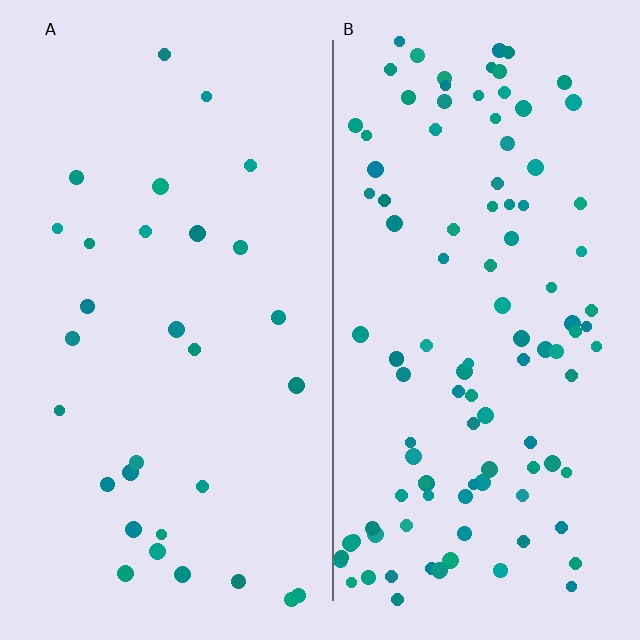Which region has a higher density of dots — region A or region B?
B (the right).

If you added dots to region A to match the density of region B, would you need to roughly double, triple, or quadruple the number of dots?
Approximately quadruple.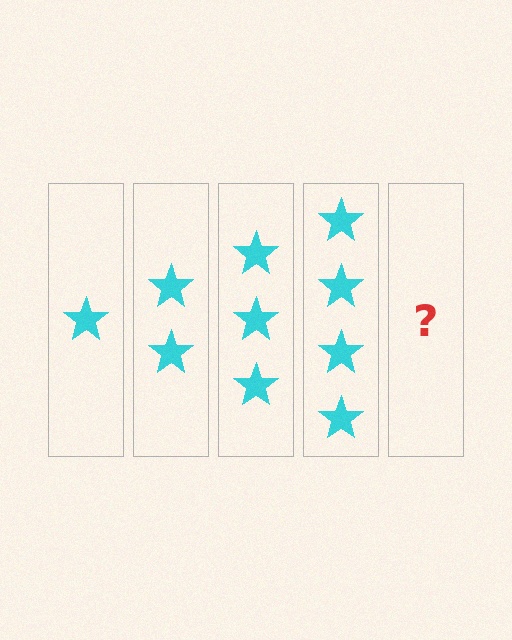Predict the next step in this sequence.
The next step is 5 stars.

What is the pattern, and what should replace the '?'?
The pattern is that each step adds one more star. The '?' should be 5 stars.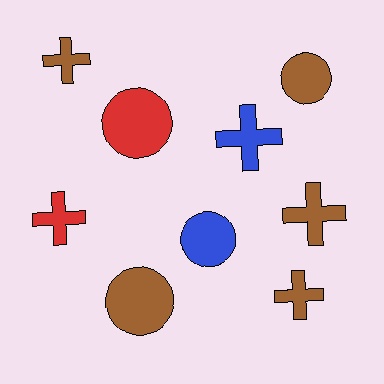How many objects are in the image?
There are 9 objects.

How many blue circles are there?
There is 1 blue circle.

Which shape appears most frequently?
Cross, with 5 objects.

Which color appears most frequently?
Brown, with 5 objects.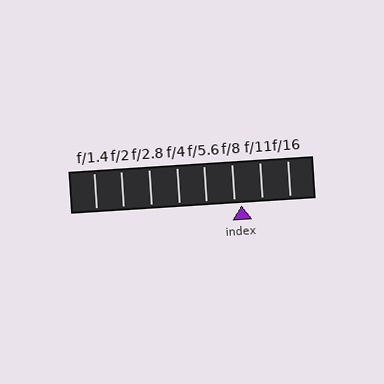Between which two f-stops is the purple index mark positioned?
The index mark is between f/8 and f/11.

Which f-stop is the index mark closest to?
The index mark is closest to f/8.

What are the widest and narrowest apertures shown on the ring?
The widest aperture shown is f/1.4 and the narrowest is f/16.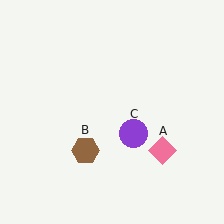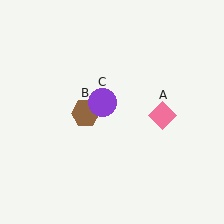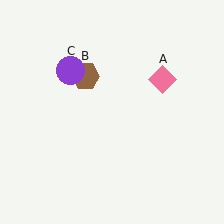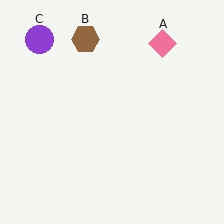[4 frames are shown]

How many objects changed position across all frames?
3 objects changed position: pink diamond (object A), brown hexagon (object B), purple circle (object C).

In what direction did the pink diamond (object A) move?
The pink diamond (object A) moved up.